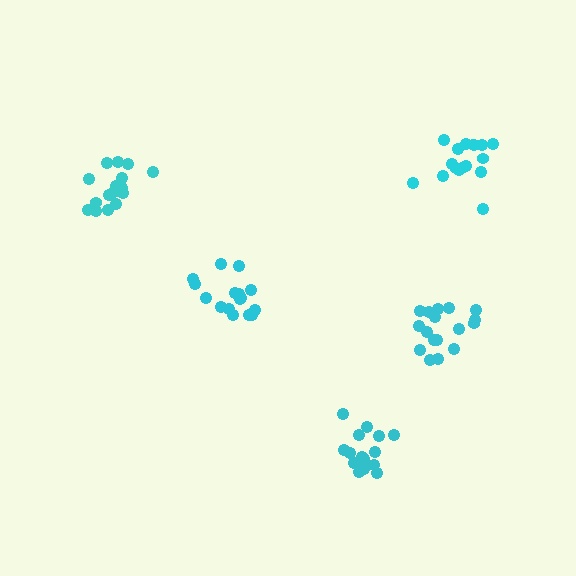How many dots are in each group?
Group 1: 16 dots, Group 2: 17 dots, Group 3: 17 dots, Group 4: 16 dots, Group 5: 16 dots (82 total).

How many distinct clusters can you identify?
There are 5 distinct clusters.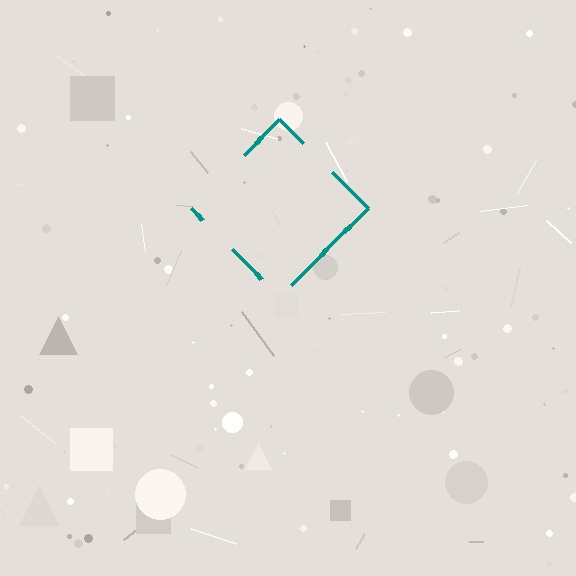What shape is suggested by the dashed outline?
The dashed outline suggests a diamond.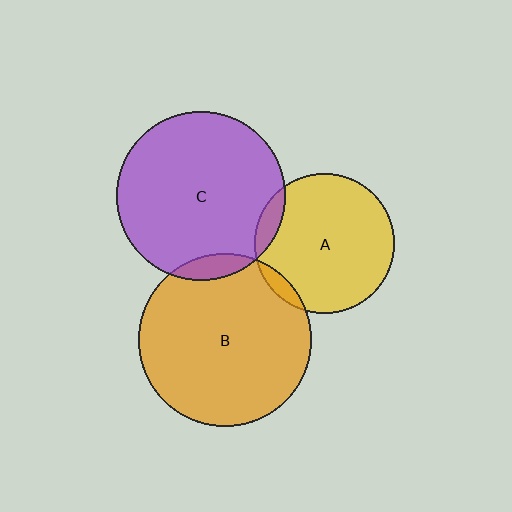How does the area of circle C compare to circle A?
Approximately 1.5 times.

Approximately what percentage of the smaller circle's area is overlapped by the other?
Approximately 5%.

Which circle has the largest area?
Circle B (orange).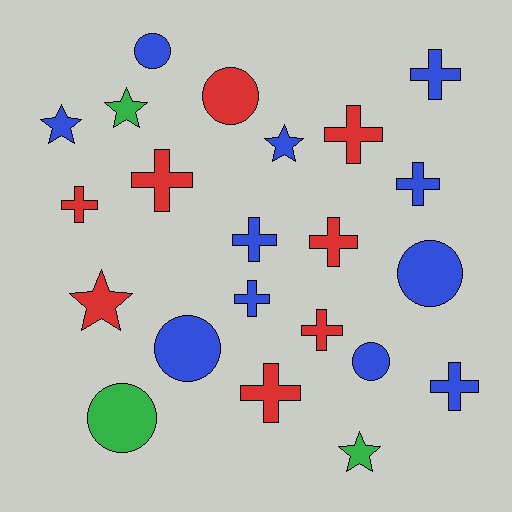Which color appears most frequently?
Blue, with 11 objects.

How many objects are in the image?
There are 22 objects.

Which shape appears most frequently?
Cross, with 11 objects.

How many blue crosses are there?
There are 5 blue crosses.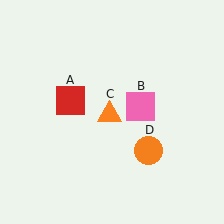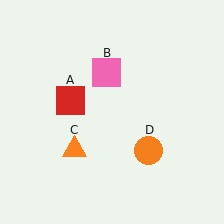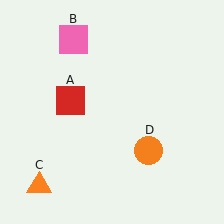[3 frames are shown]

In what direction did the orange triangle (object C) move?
The orange triangle (object C) moved down and to the left.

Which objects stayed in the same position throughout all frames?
Red square (object A) and orange circle (object D) remained stationary.